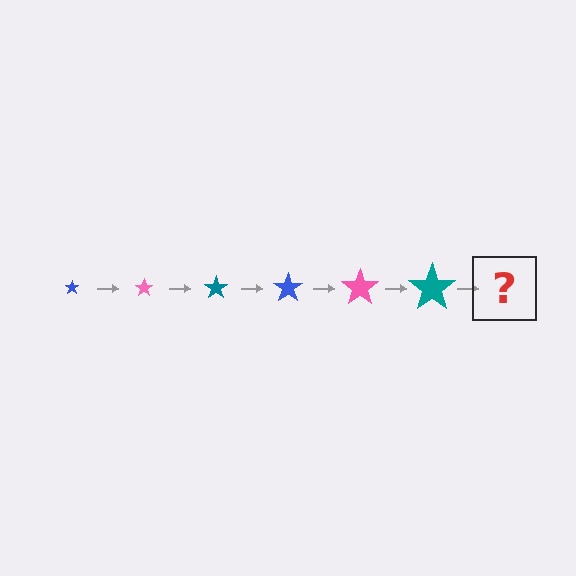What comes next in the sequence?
The next element should be a blue star, larger than the previous one.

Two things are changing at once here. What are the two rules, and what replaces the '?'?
The two rules are that the star grows larger each step and the color cycles through blue, pink, and teal. The '?' should be a blue star, larger than the previous one.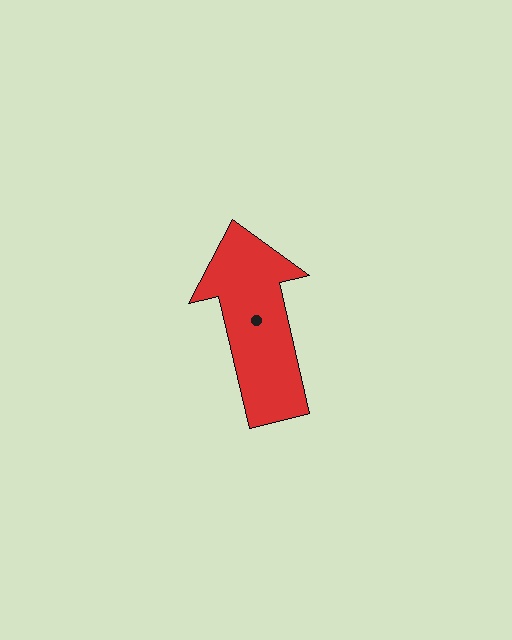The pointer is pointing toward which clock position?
Roughly 12 o'clock.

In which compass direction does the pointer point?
North.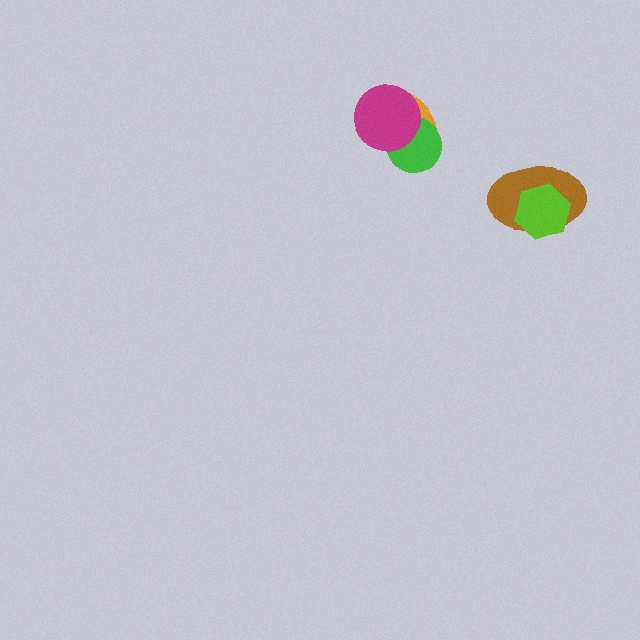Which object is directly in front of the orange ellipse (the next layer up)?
The green circle is directly in front of the orange ellipse.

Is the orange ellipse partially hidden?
Yes, it is partially covered by another shape.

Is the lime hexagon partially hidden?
No, no other shape covers it.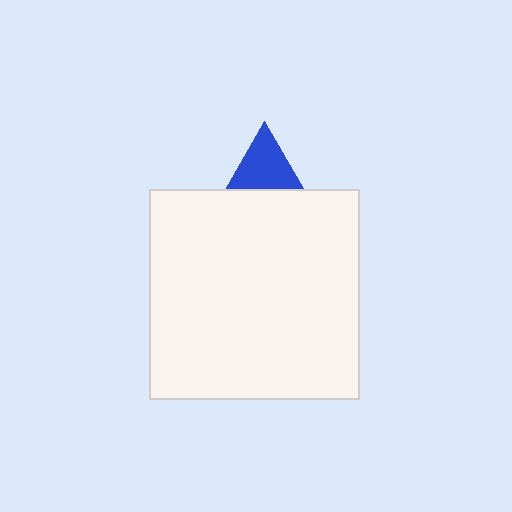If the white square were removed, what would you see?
You would see the complete blue triangle.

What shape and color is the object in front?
The object in front is a white square.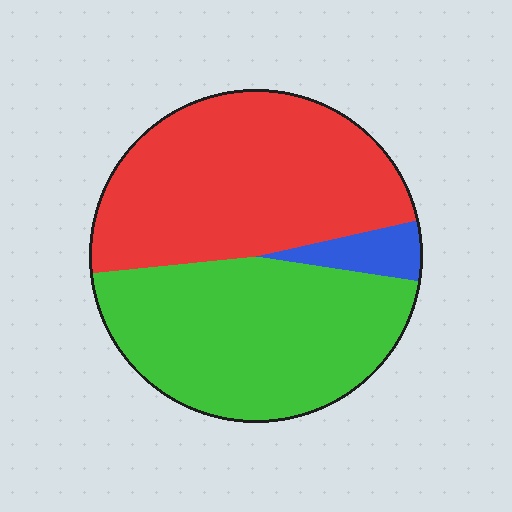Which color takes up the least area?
Blue, at roughly 5%.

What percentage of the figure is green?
Green covers around 45% of the figure.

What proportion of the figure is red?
Red takes up between a third and a half of the figure.